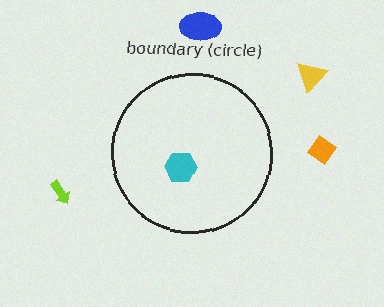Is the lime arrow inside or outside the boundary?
Outside.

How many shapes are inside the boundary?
1 inside, 4 outside.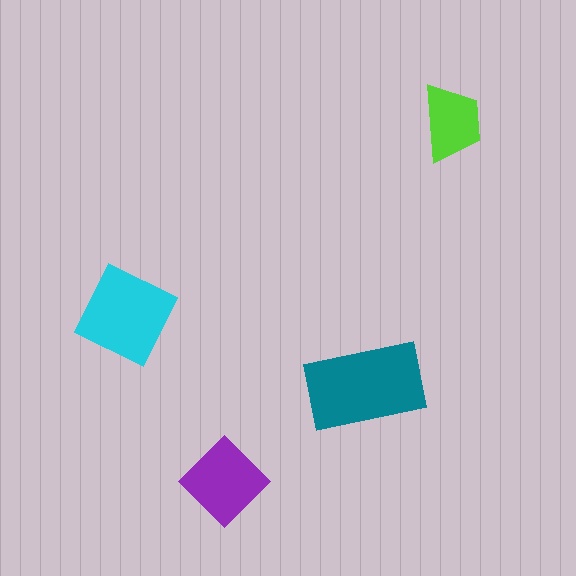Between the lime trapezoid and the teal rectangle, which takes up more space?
The teal rectangle.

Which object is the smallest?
The lime trapezoid.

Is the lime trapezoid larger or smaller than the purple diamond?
Smaller.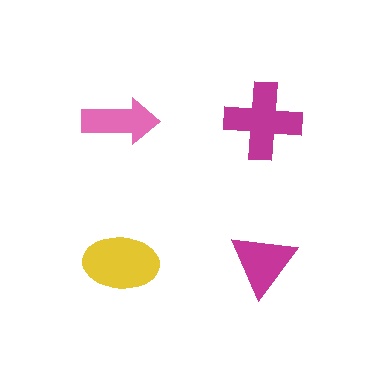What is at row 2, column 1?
A yellow ellipse.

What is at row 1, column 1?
A pink arrow.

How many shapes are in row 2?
2 shapes.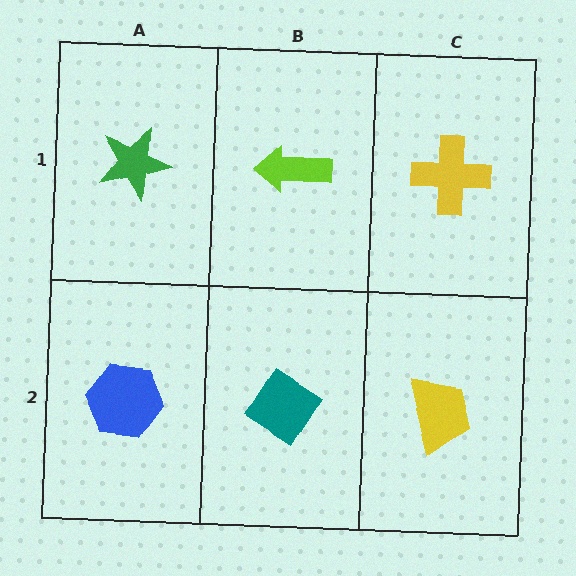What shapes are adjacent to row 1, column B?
A teal diamond (row 2, column B), a green star (row 1, column A), a yellow cross (row 1, column C).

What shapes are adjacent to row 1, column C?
A yellow trapezoid (row 2, column C), a lime arrow (row 1, column B).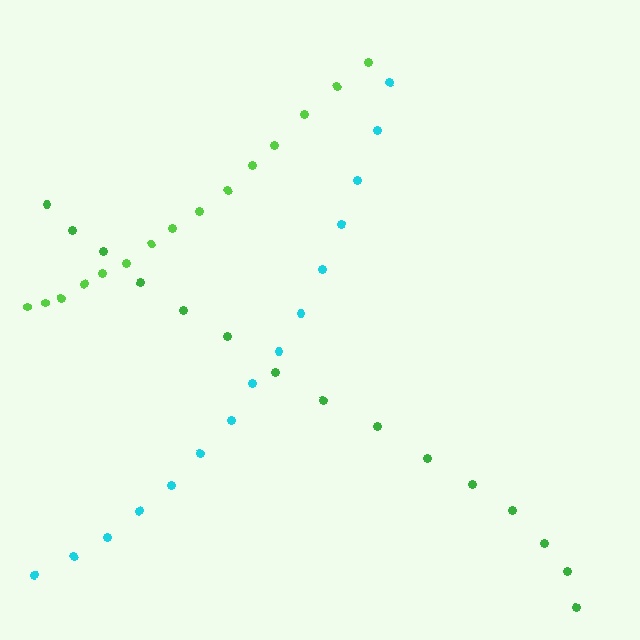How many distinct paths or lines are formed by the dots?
There are 3 distinct paths.